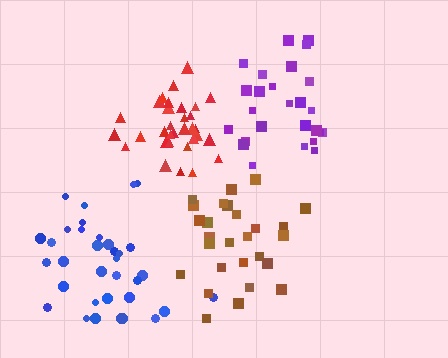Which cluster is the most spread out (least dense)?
Brown.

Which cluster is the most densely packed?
Red.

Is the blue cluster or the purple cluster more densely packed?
Purple.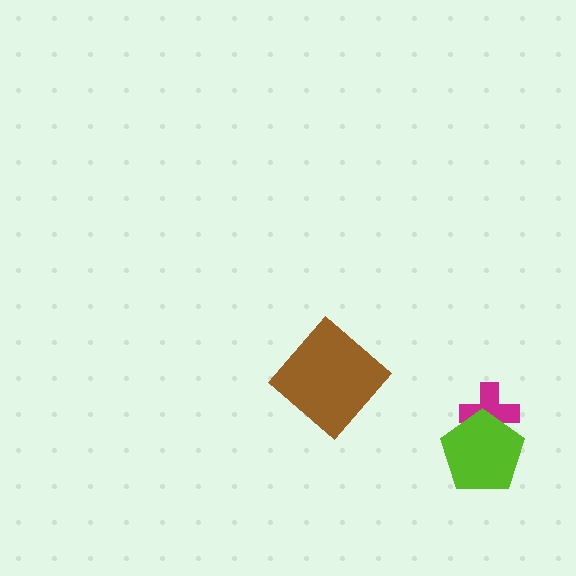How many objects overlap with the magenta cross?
1 object overlaps with the magenta cross.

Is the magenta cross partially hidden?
Yes, it is partially covered by another shape.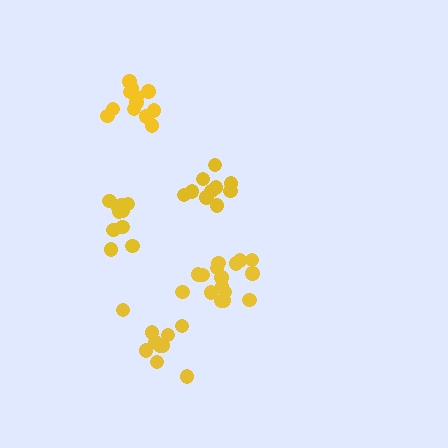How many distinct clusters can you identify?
There are 5 distinct clusters.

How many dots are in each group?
Group 1: 13 dots, Group 2: 10 dots, Group 3: 16 dots, Group 4: 10 dots, Group 5: 10 dots (59 total).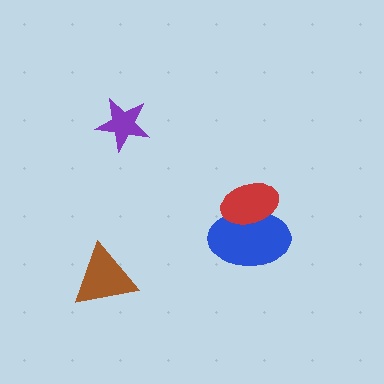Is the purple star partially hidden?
No, no other shape covers it.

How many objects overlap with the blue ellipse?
1 object overlaps with the blue ellipse.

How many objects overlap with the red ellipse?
1 object overlaps with the red ellipse.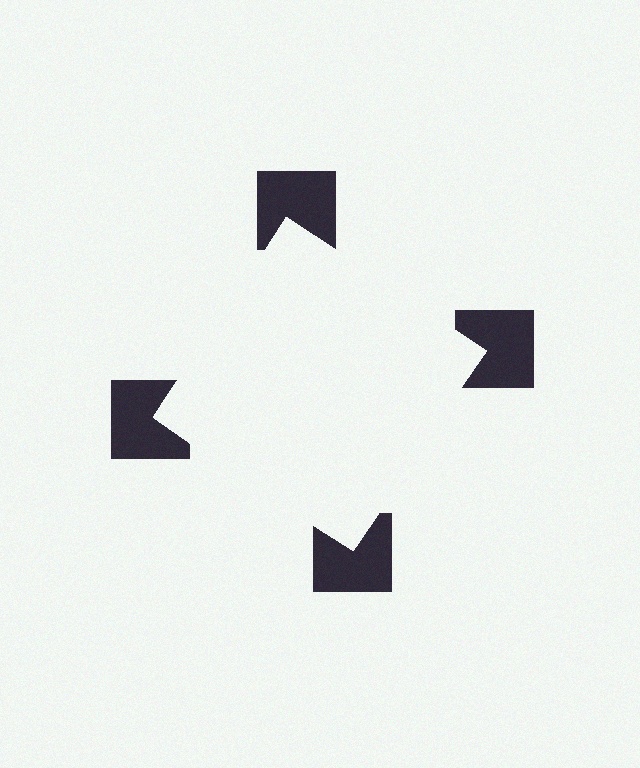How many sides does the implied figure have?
4 sides.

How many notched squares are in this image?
There are 4 — one at each vertex of the illusory square.